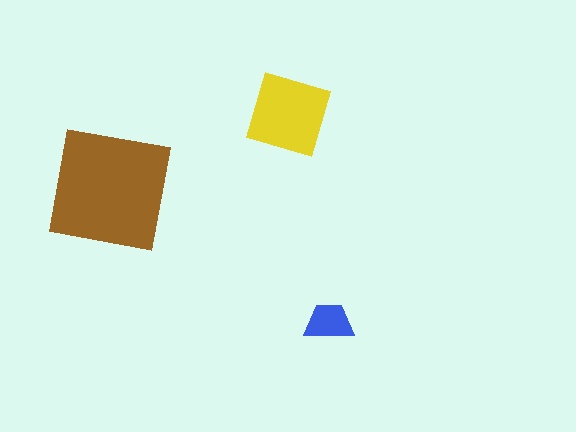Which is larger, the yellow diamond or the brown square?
The brown square.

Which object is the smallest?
The blue trapezoid.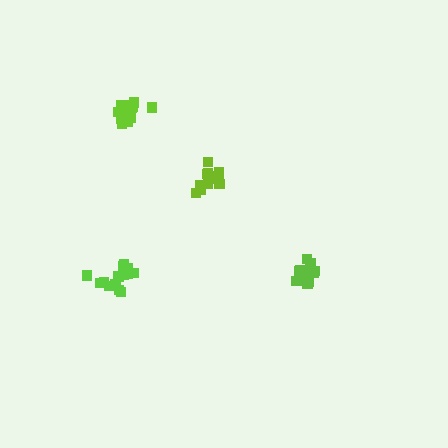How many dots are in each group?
Group 1: 13 dots, Group 2: 14 dots, Group 3: 17 dots, Group 4: 14 dots (58 total).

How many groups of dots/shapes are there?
There are 4 groups.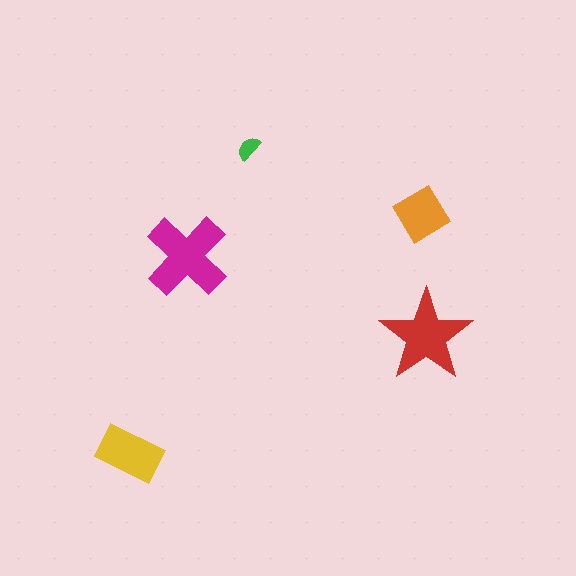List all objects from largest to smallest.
The magenta cross, the red star, the yellow rectangle, the orange diamond, the green semicircle.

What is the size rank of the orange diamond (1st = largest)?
4th.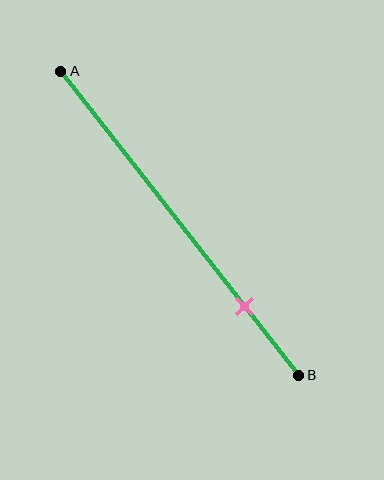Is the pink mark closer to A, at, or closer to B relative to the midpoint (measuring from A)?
The pink mark is closer to point B than the midpoint of segment AB.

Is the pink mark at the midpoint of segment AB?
No, the mark is at about 75% from A, not at the 50% midpoint.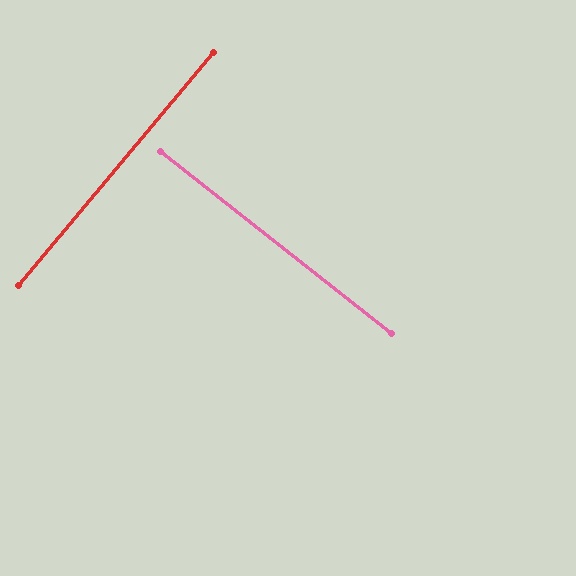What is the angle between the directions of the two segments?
Approximately 88 degrees.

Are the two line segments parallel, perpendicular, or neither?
Perpendicular — they meet at approximately 88°.